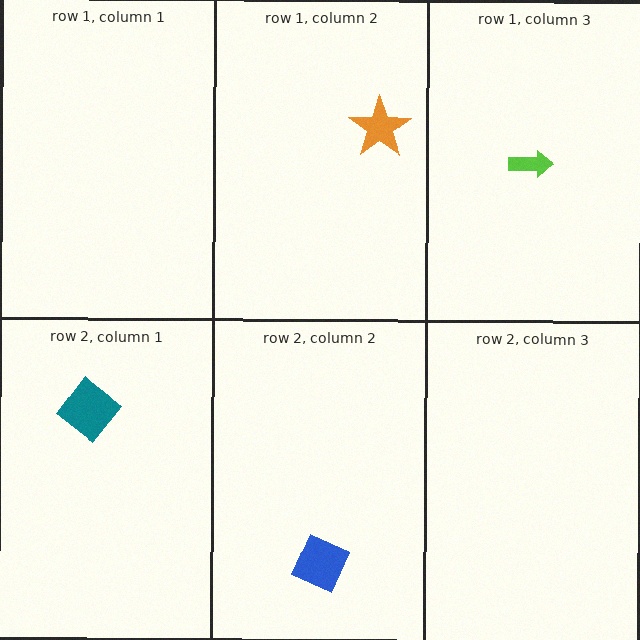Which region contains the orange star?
The row 1, column 2 region.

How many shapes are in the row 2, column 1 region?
1.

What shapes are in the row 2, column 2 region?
The blue diamond.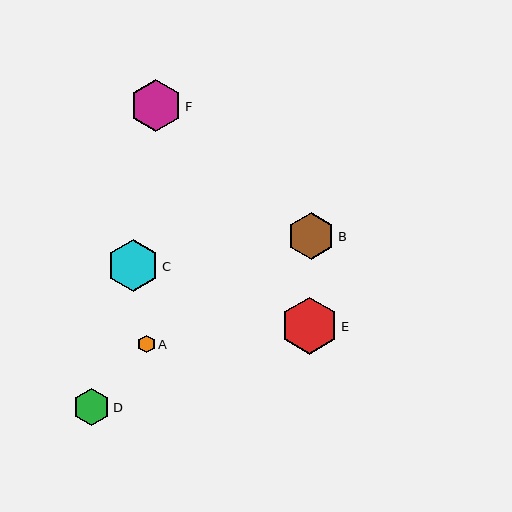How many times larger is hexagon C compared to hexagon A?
Hexagon C is approximately 2.9 times the size of hexagon A.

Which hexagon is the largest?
Hexagon E is the largest with a size of approximately 57 pixels.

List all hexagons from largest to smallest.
From largest to smallest: E, C, F, B, D, A.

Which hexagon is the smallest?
Hexagon A is the smallest with a size of approximately 18 pixels.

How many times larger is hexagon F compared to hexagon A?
Hexagon F is approximately 2.9 times the size of hexagon A.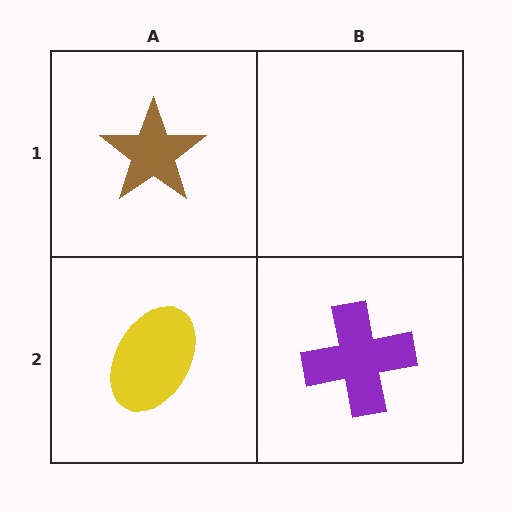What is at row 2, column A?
A yellow ellipse.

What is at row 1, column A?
A brown star.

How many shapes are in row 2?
2 shapes.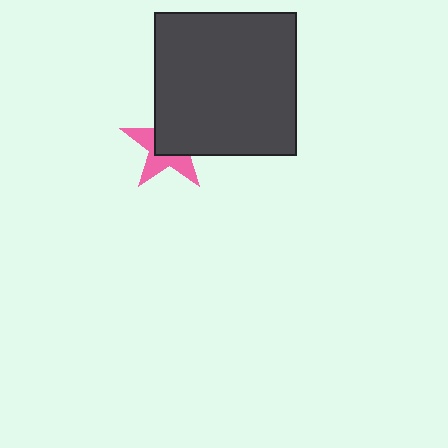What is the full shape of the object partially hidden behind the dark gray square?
The partially hidden object is a pink star.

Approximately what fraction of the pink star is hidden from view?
Roughly 55% of the pink star is hidden behind the dark gray square.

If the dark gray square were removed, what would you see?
You would see the complete pink star.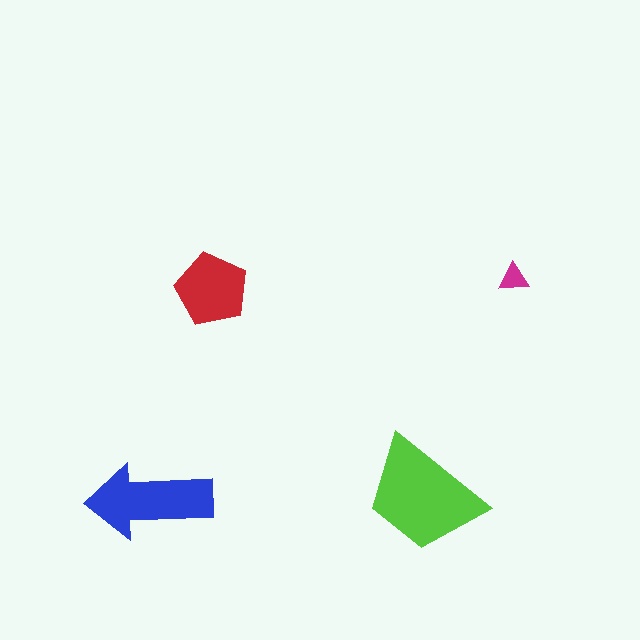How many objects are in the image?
There are 4 objects in the image.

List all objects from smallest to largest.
The magenta triangle, the red pentagon, the blue arrow, the lime trapezoid.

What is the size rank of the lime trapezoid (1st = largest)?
1st.